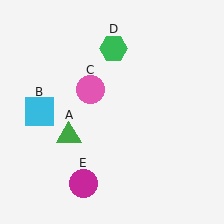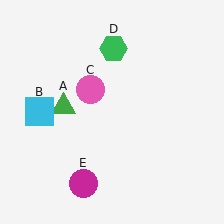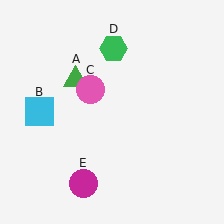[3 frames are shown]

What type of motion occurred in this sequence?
The green triangle (object A) rotated clockwise around the center of the scene.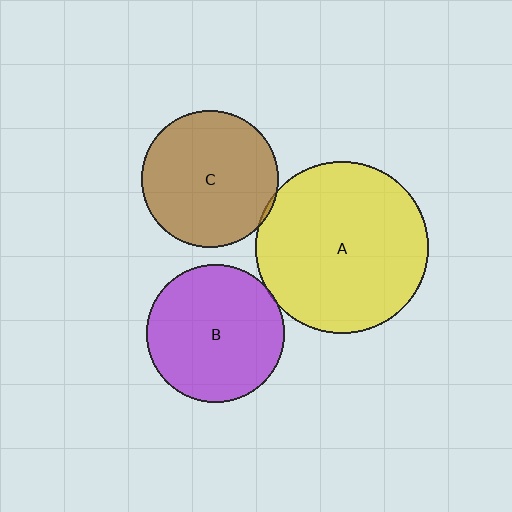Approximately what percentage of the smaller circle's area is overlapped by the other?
Approximately 5%.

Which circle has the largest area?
Circle A (yellow).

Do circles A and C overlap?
Yes.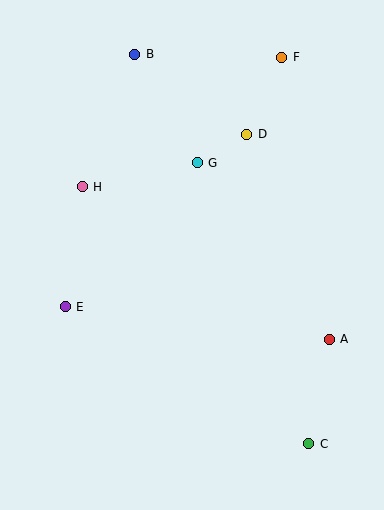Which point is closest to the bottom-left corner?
Point E is closest to the bottom-left corner.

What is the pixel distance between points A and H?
The distance between A and H is 290 pixels.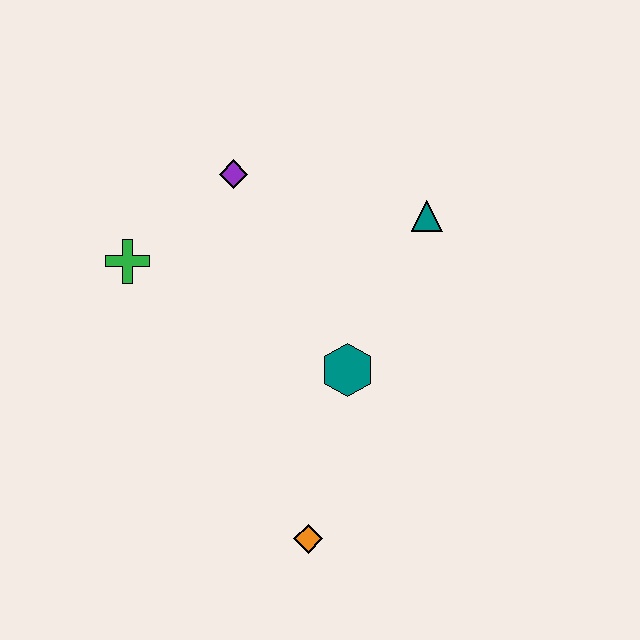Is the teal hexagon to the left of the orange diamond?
No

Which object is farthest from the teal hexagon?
The green cross is farthest from the teal hexagon.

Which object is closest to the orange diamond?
The teal hexagon is closest to the orange diamond.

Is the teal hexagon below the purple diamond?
Yes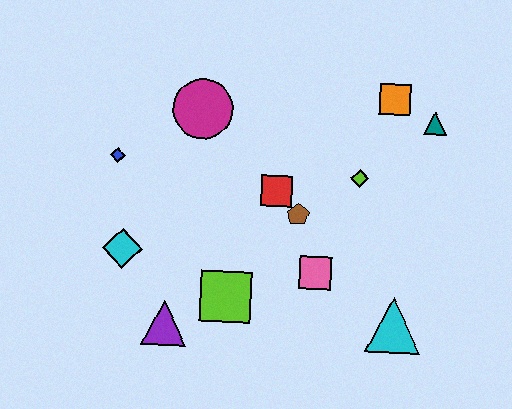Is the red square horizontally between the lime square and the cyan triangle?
Yes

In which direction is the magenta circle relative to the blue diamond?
The magenta circle is to the right of the blue diamond.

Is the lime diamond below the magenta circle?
Yes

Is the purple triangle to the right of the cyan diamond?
Yes